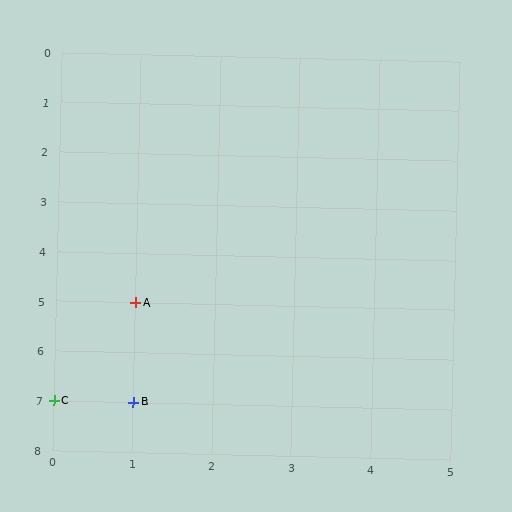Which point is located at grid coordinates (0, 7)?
Point C is at (0, 7).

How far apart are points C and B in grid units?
Points C and B are 1 column apart.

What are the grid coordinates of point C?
Point C is at grid coordinates (0, 7).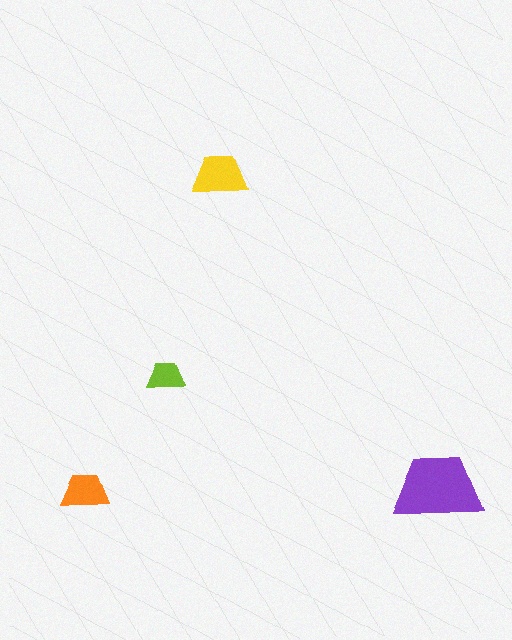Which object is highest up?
The yellow trapezoid is topmost.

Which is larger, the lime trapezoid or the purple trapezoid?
The purple one.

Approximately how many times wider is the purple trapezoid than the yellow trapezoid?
About 1.5 times wider.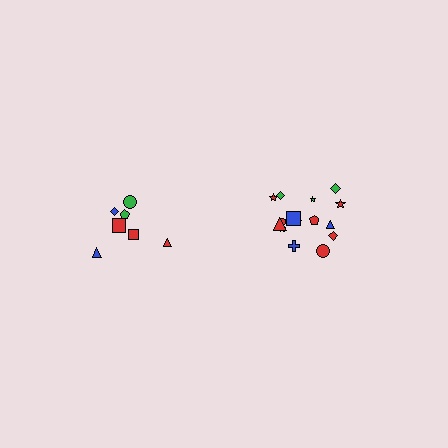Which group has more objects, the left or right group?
The right group.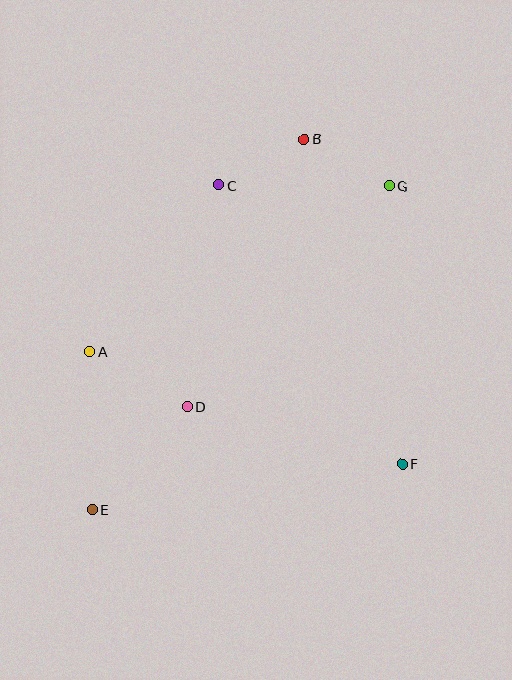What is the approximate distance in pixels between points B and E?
The distance between B and E is approximately 427 pixels.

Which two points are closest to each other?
Points B and G are closest to each other.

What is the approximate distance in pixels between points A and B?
The distance between A and B is approximately 303 pixels.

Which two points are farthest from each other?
Points E and G are farthest from each other.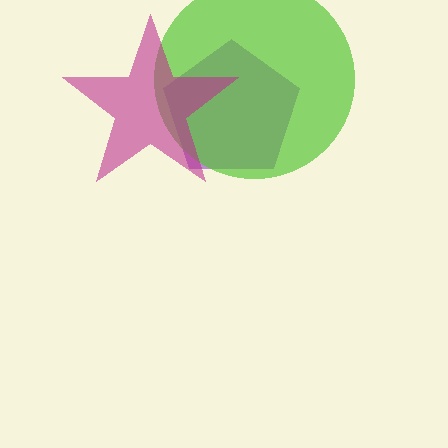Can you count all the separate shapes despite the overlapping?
Yes, there are 3 separate shapes.